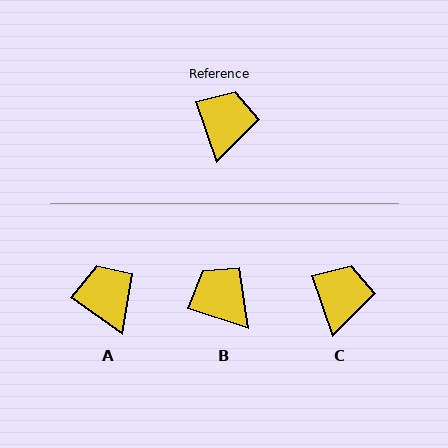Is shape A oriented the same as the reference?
No, it is off by about 36 degrees.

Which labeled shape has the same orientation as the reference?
C.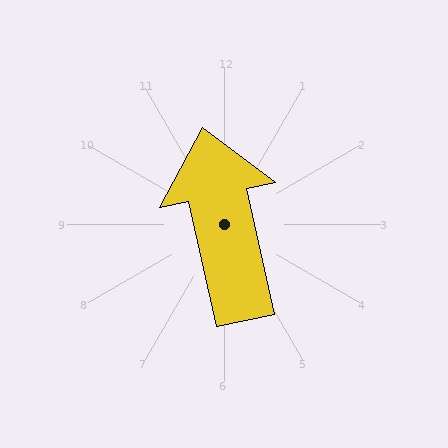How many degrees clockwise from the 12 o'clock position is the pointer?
Approximately 348 degrees.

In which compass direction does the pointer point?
North.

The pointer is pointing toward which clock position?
Roughly 12 o'clock.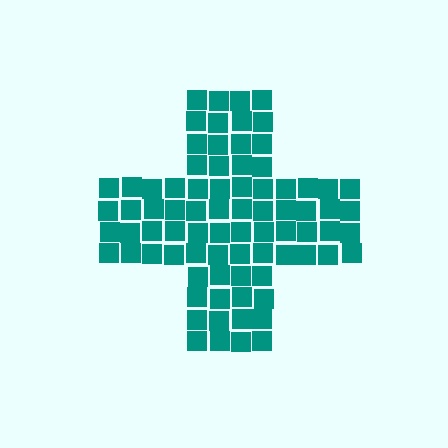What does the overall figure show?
The overall figure shows a cross.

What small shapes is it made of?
It is made of small squares.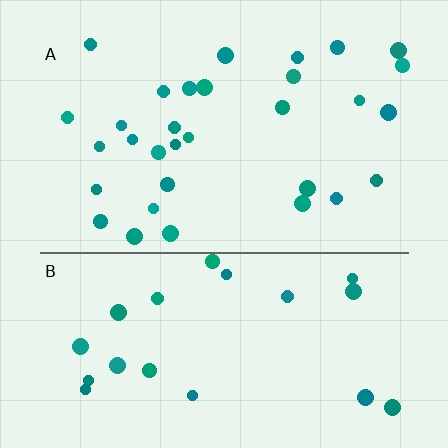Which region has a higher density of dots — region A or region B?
A (the top).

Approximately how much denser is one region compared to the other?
Approximately 1.5× — region A over region B.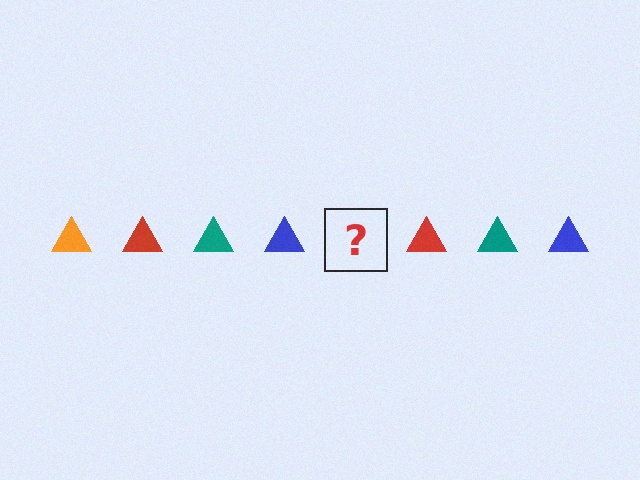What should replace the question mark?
The question mark should be replaced with an orange triangle.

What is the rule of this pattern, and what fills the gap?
The rule is that the pattern cycles through orange, red, teal, blue triangles. The gap should be filled with an orange triangle.